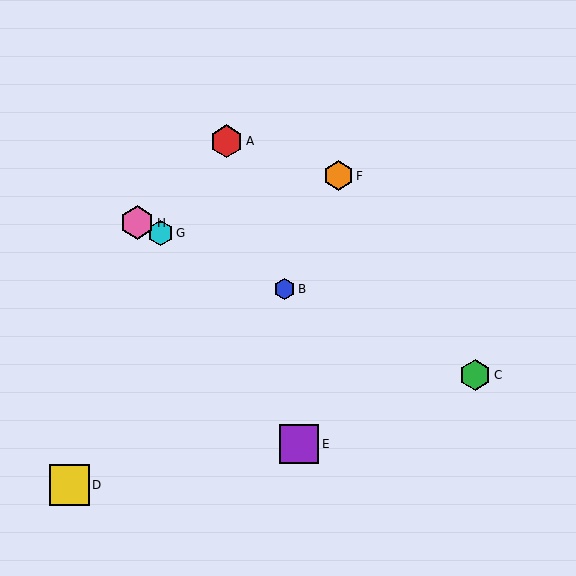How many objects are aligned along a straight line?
4 objects (B, C, G, H) are aligned along a straight line.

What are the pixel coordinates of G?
Object G is at (160, 233).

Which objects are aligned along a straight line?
Objects B, C, G, H are aligned along a straight line.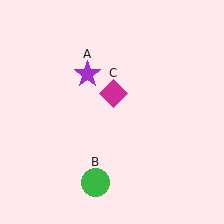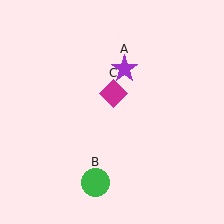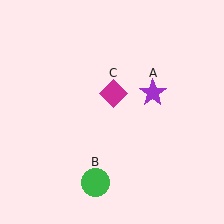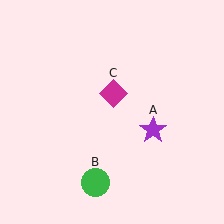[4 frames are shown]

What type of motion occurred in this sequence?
The purple star (object A) rotated clockwise around the center of the scene.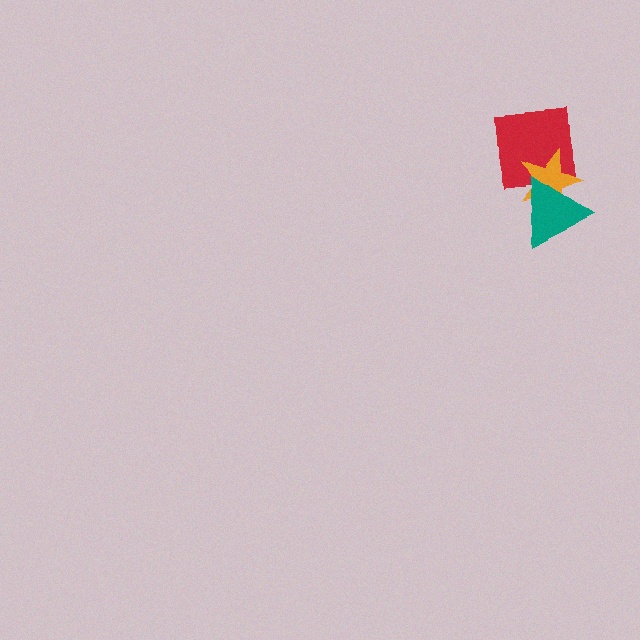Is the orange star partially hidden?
Yes, it is partially covered by another shape.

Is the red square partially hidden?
Yes, it is partially covered by another shape.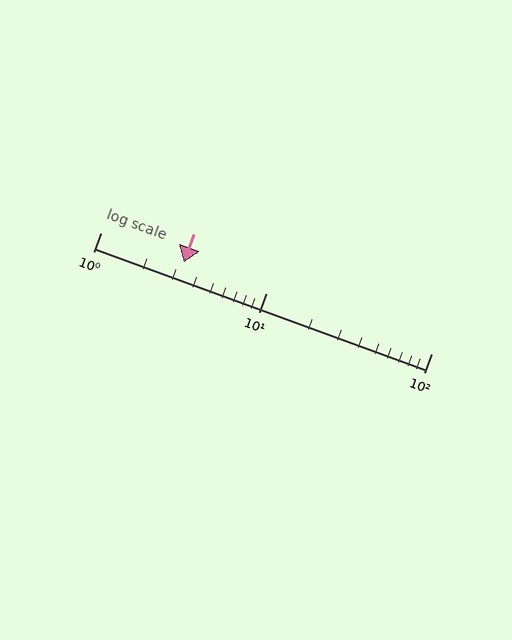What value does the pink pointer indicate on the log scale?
The pointer indicates approximately 3.2.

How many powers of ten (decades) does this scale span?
The scale spans 2 decades, from 1 to 100.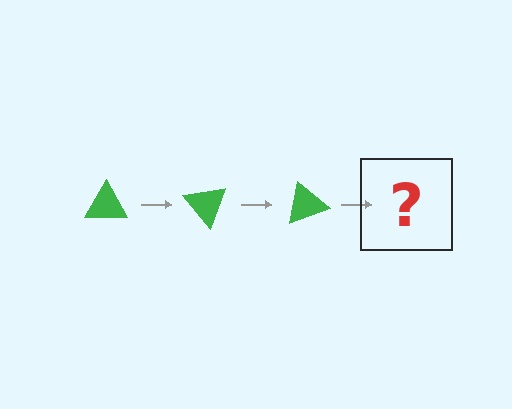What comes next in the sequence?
The next element should be a green triangle rotated 150 degrees.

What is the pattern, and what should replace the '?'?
The pattern is that the triangle rotates 50 degrees each step. The '?' should be a green triangle rotated 150 degrees.